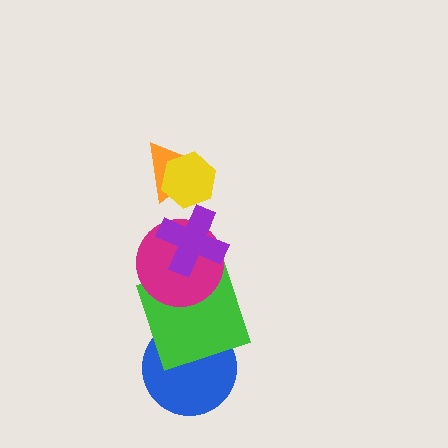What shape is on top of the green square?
The magenta circle is on top of the green square.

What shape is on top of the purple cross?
The orange triangle is on top of the purple cross.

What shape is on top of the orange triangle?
The yellow hexagon is on top of the orange triangle.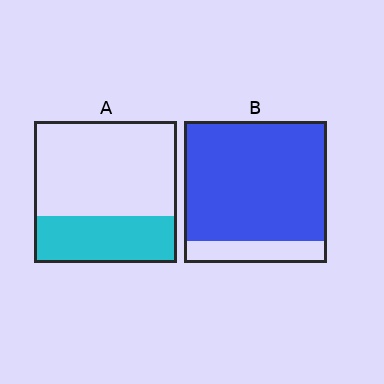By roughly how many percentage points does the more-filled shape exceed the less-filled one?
By roughly 50 percentage points (B over A).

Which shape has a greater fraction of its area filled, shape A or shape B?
Shape B.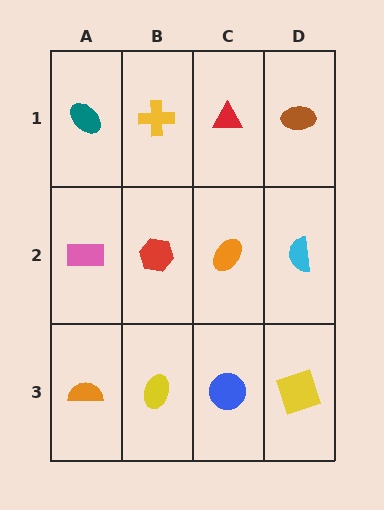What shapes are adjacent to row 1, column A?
A pink rectangle (row 2, column A), a yellow cross (row 1, column B).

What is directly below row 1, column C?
An orange ellipse.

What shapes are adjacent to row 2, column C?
A red triangle (row 1, column C), a blue circle (row 3, column C), a red hexagon (row 2, column B), a cyan semicircle (row 2, column D).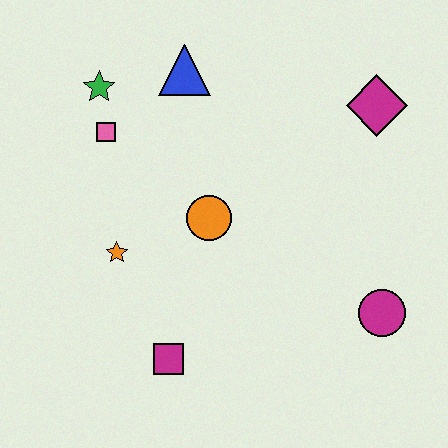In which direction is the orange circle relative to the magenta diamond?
The orange circle is to the left of the magenta diamond.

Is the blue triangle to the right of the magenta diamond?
No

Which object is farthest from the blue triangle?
The magenta circle is farthest from the blue triangle.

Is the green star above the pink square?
Yes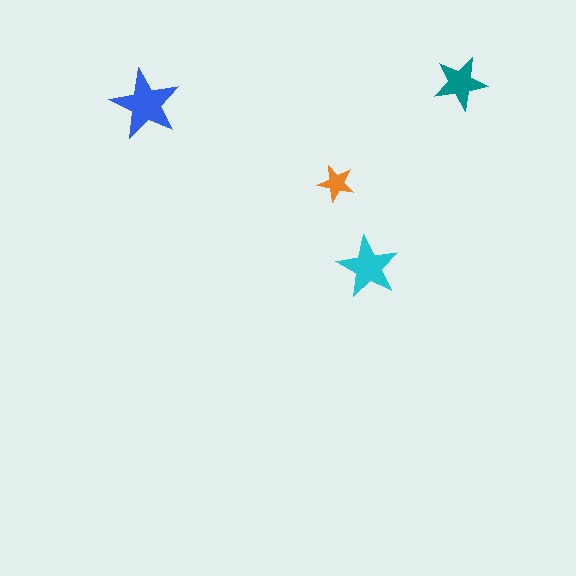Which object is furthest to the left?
The blue star is leftmost.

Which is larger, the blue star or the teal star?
The blue one.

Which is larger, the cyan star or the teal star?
The cyan one.